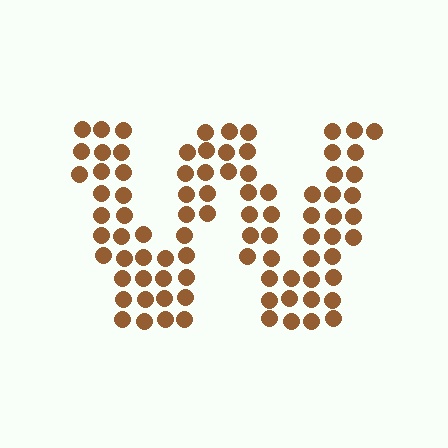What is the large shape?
The large shape is the letter W.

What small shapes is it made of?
It is made of small circles.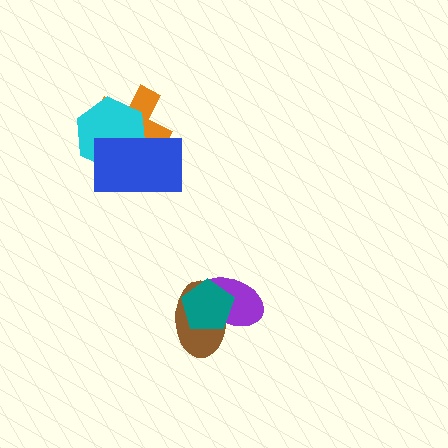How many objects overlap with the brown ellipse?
2 objects overlap with the brown ellipse.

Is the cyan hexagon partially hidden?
Yes, it is partially covered by another shape.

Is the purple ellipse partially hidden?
Yes, it is partially covered by another shape.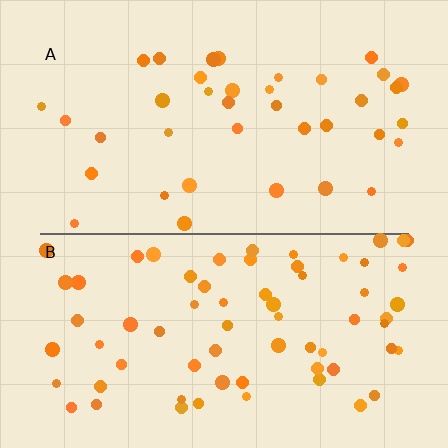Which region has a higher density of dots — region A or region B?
B (the bottom).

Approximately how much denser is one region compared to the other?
Approximately 1.8× — region B over region A.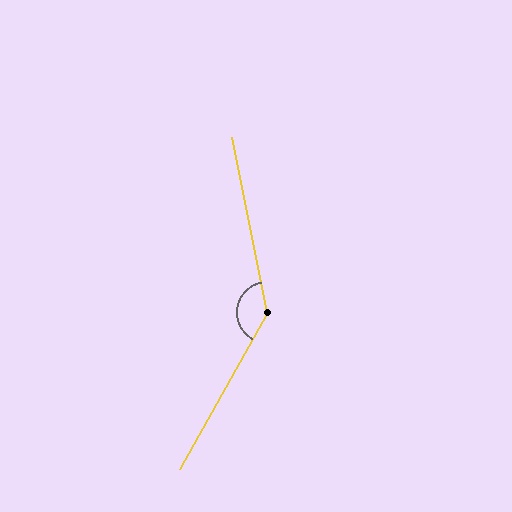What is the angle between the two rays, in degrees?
Approximately 139 degrees.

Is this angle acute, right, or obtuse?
It is obtuse.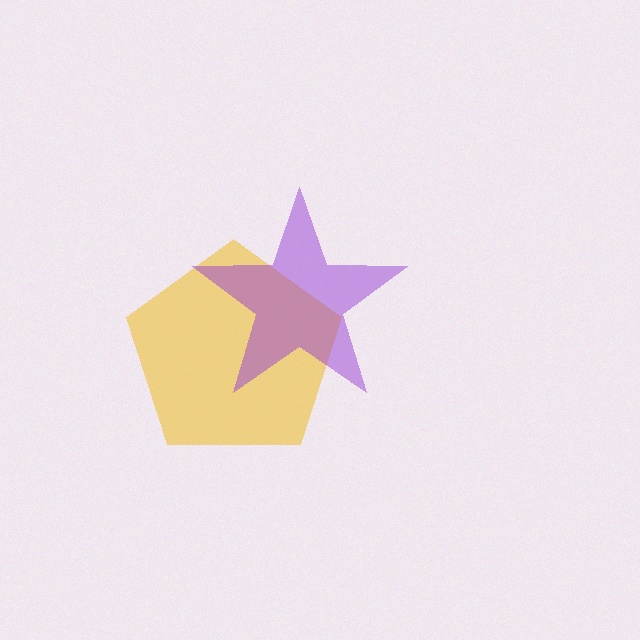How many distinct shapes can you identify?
There are 2 distinct shapes: a yellow pentagon, a purple star.